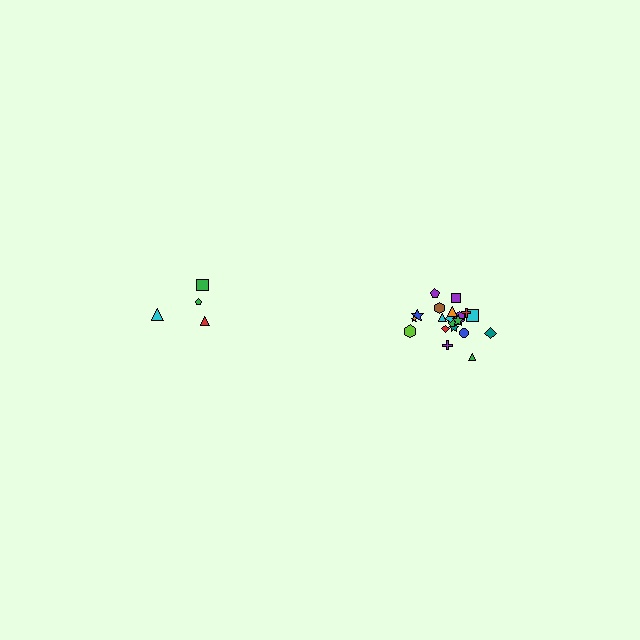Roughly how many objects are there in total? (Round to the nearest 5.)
Roughly 25 objects in total.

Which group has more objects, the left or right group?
The right group.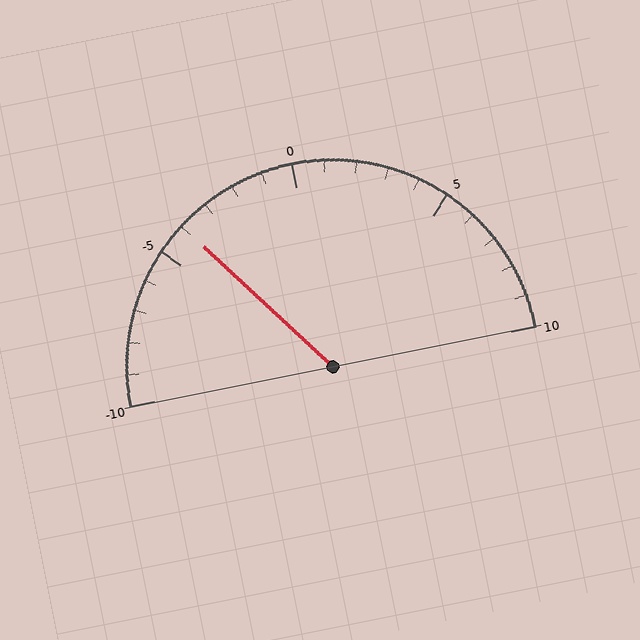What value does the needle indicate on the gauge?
The needle indicates approximately -4.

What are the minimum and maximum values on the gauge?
The gauge ranges from -10 to 10.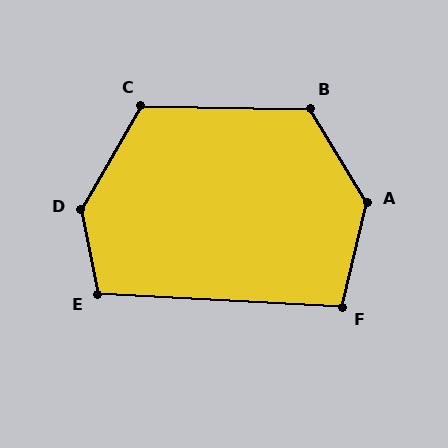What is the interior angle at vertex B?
Approximately 122 degrees (obtuse).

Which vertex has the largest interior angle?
D, at approximately 138 degrees.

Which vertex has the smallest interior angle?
F, at approximately 100 degrees.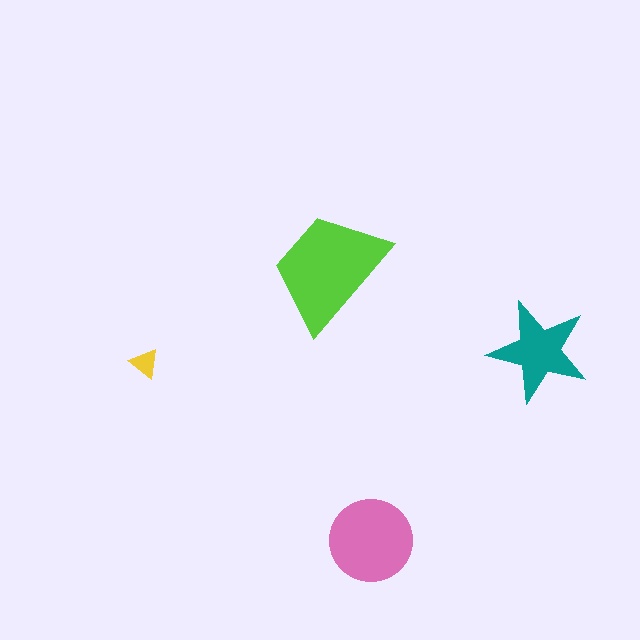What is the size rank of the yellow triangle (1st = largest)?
4th.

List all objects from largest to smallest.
The lime trapezoid, the pink circle, the teal star, the yellow triangle.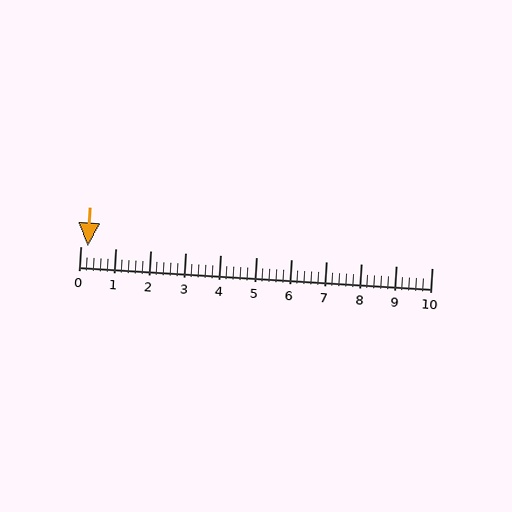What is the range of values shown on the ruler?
The ruler shows values from 0 to 10.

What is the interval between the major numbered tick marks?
The major tick marks are spaced 1 units apart.